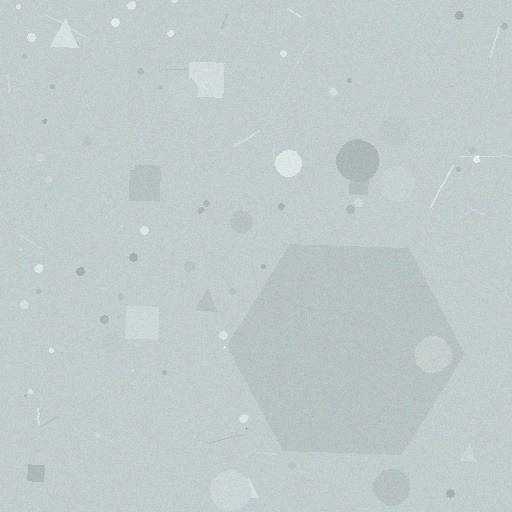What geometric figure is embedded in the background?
A hexagon is embedded in the background.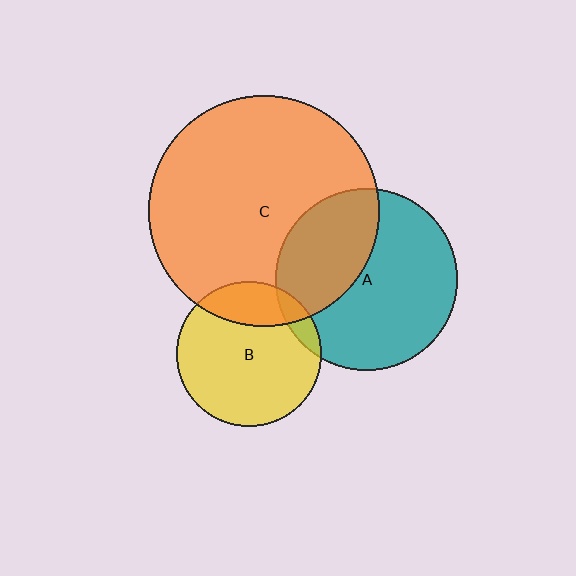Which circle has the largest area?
Circle C (orange).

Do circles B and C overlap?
Yes.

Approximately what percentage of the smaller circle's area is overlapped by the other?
Approximately 20%.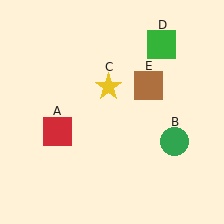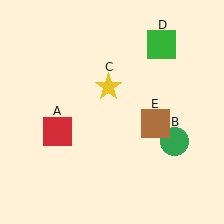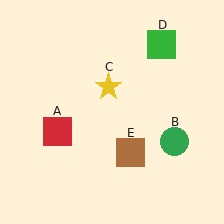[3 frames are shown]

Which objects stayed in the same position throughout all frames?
Red square (object A) and green circle (object B) and yellow star (object C) and green square (object D) remained stationary.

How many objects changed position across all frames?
1 object changed position: brown square (object E).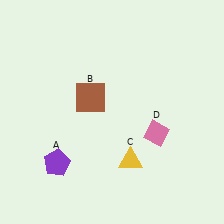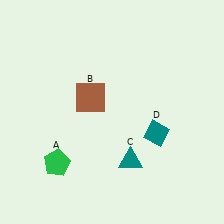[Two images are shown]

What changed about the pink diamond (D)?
In Image 1, D is pink. In Image 2, it changed to teal.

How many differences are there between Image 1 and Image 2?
There are 3 differences between the two images.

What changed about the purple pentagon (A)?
In Image 1, A is purple. In Image 2, it changed to green.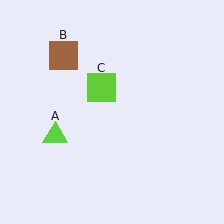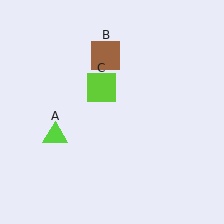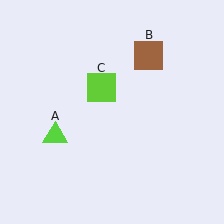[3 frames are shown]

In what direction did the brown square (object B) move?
The brown square (object B) moved right.